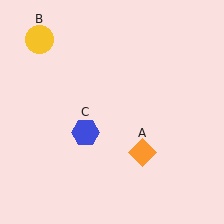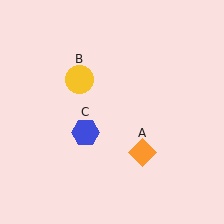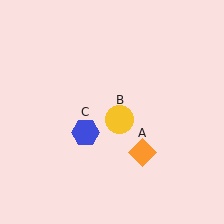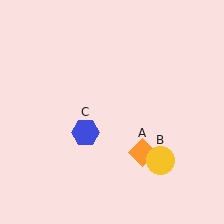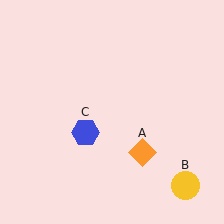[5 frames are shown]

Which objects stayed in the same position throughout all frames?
Orange diamond (object A) and blue hexagon (object C) remained stationary.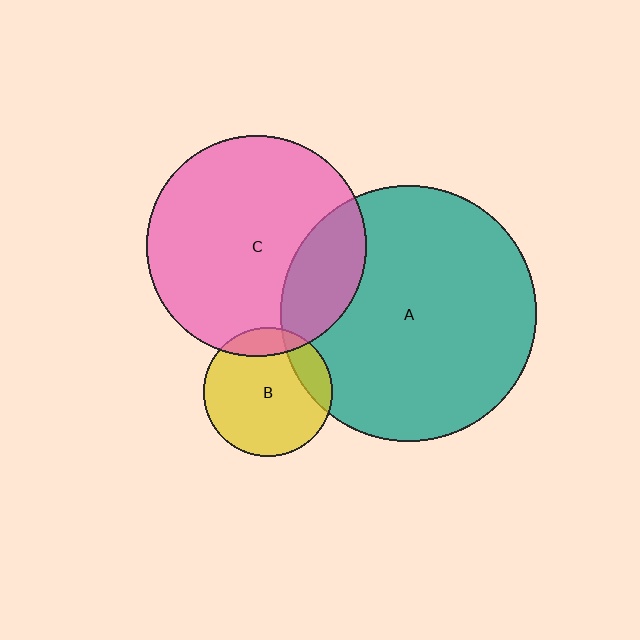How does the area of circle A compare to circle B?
Approximately 3.9 times.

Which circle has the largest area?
Circle A (teal).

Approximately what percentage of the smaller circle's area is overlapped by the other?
Approximately 20%.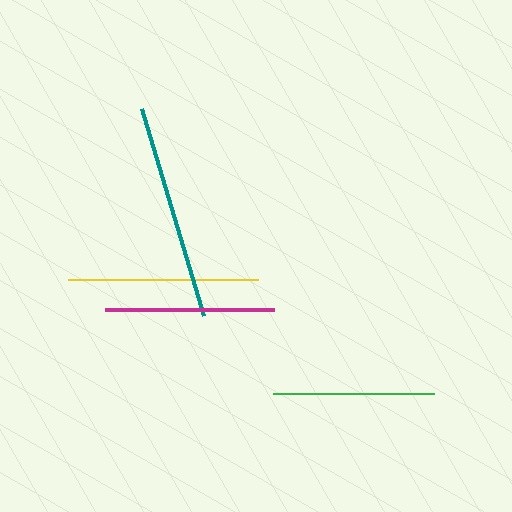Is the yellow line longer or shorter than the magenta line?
The yellow line is longer than the magenta line.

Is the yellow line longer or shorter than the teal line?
The teal line is longer than the yellow line.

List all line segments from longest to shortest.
From longest to shortest: teal, yellow, magenta, green.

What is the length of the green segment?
The green segment is approximately 162 pixels long.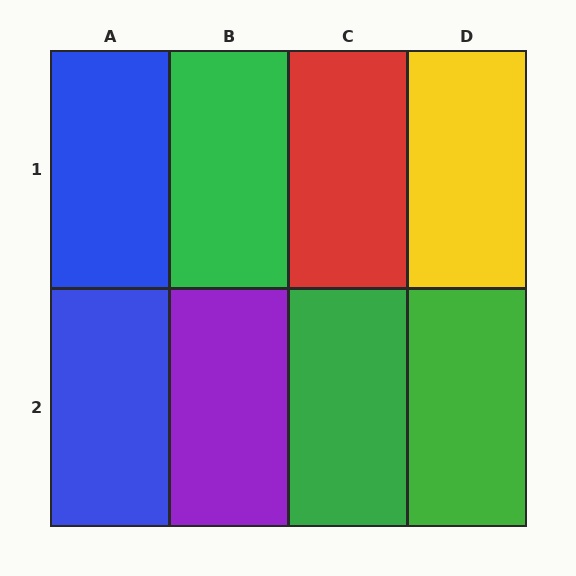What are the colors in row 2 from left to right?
Blue, purple, green, green.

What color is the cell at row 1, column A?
Blue.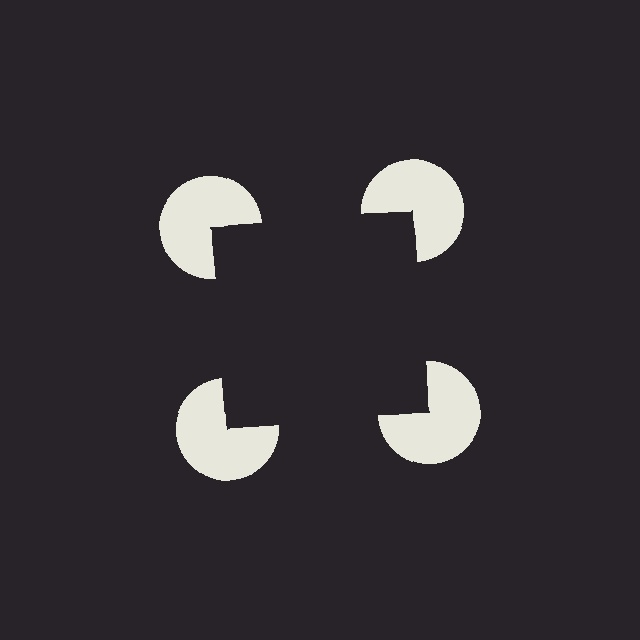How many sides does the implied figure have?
4 sides.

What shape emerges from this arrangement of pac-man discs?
An illusory square — its edges are inferred from the aligned wedge cuts in the pac-man discs, not physically drawn.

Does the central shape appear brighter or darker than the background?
It typically appears slightly darker than the background, even though no actual brightness change is drawn.